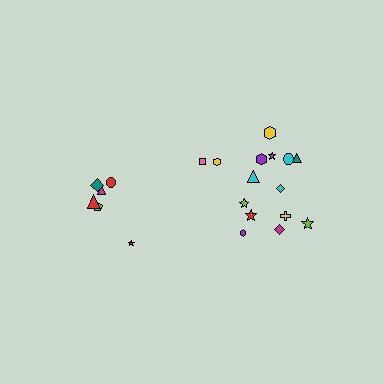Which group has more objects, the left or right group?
The right group.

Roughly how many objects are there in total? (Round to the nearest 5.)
Roughly 20 objects in total.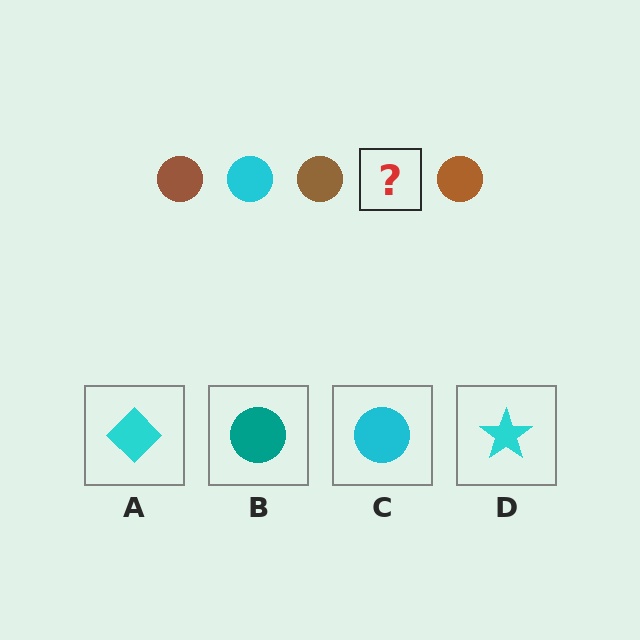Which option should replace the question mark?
Option C.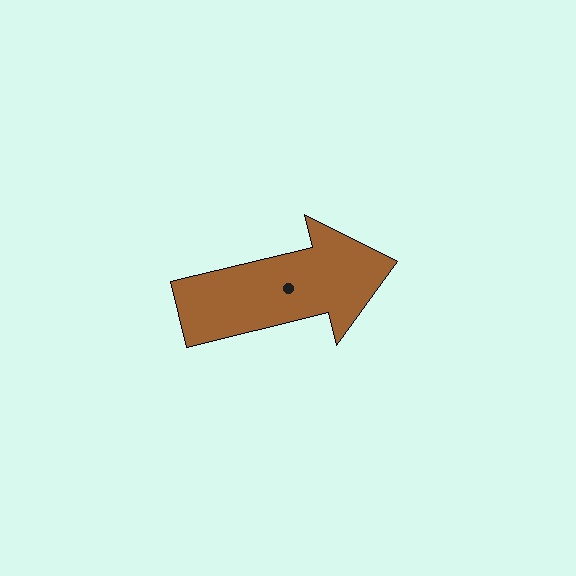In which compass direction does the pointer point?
East.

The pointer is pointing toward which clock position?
Roughly 3 o'clock.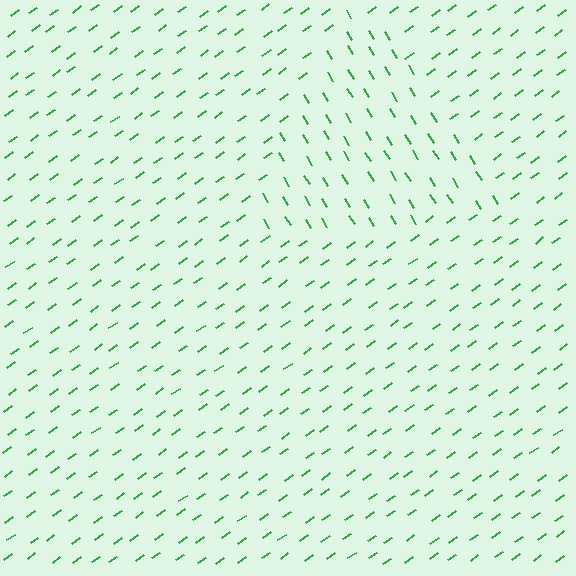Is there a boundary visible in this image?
Yes, there is a texture boundary formed by a change in line orientation.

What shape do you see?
I see a triangle.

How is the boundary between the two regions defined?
The boundary is defined purely by a change in line orientation (approximately 86 degrees difference). All lines are the same color and thickness.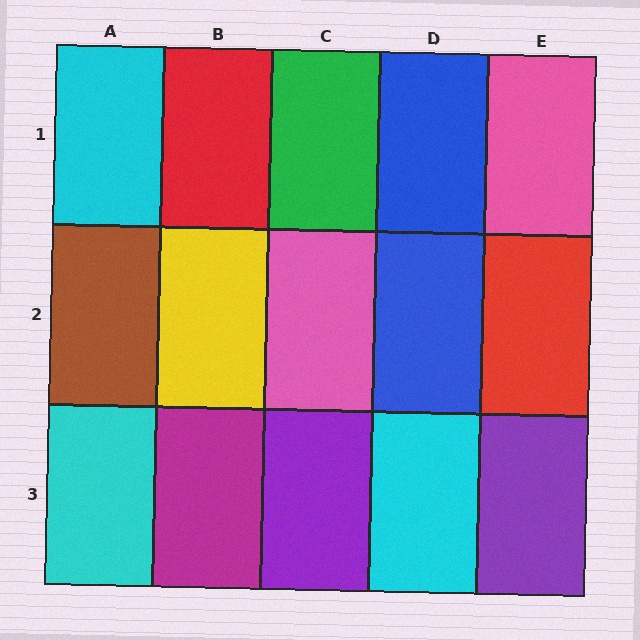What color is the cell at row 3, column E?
Purple.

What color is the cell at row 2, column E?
Red.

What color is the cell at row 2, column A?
Brown.